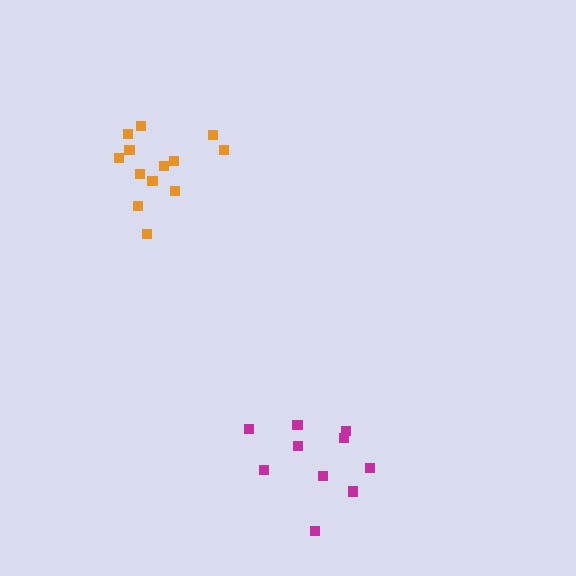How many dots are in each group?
Group 1: 13 dots, Group 2: 10 dots (23 total).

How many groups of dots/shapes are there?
There are 2 groups.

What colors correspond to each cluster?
The clusters are colored: orange, magenta.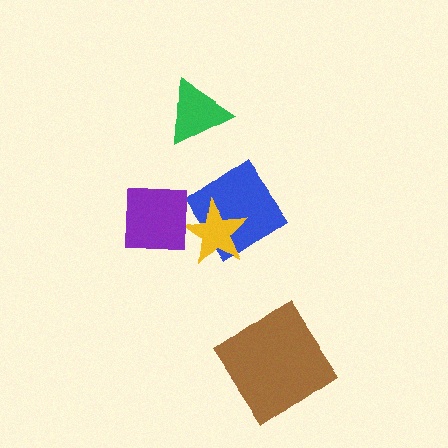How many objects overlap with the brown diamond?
0 objects overlap with the brown diamond.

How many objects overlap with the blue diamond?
1 object overlaps with the blue diamond.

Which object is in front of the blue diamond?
The yellow star is in front of the blue diamond.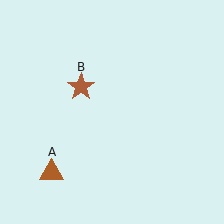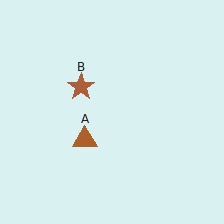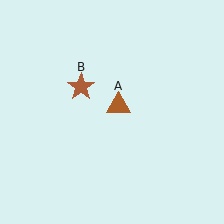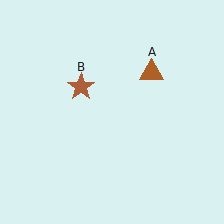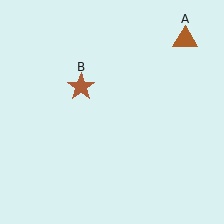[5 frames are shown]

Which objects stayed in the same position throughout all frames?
Brown star (object B) remained stationary.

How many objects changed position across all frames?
1 object changed position: brown triangle (object A).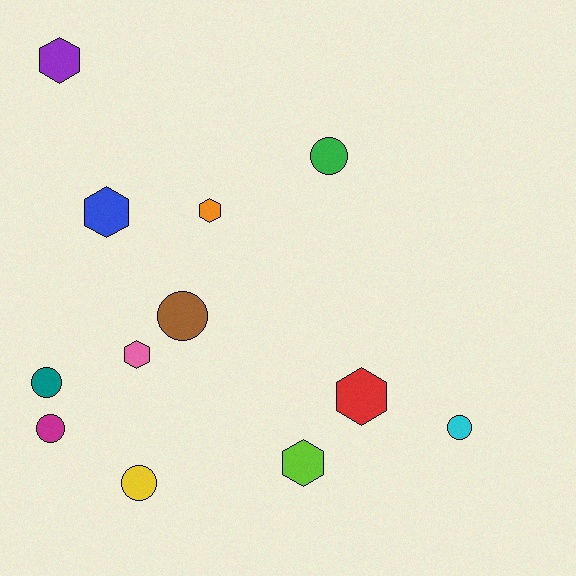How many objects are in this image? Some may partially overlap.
There are 12 objects.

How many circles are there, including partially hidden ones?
There are 6 circles.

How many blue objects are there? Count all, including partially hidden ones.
There is 1 blue object.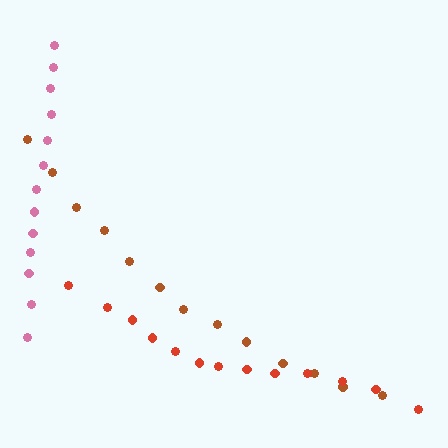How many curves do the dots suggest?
There are 3 distinct paths.